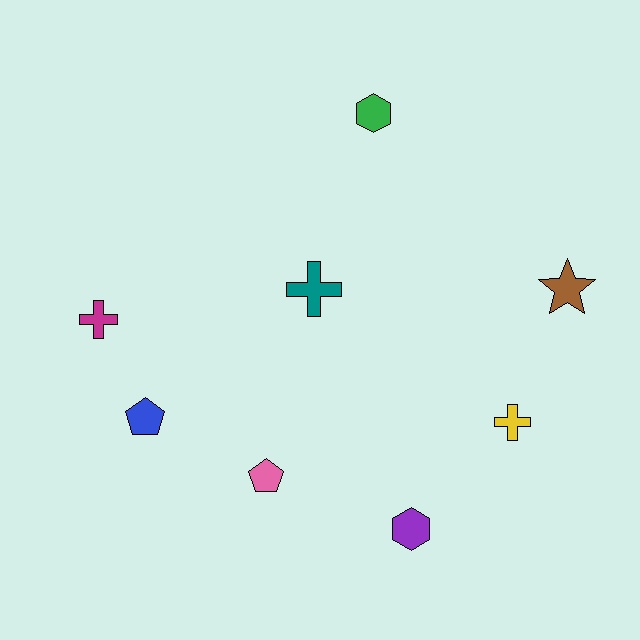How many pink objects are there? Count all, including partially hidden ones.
There is 1 pink object.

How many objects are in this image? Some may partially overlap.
There are 8 objects.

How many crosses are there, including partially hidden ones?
There are 3 crosses.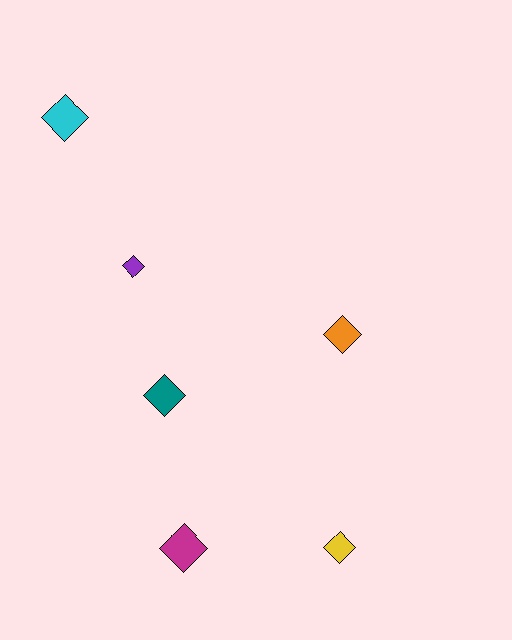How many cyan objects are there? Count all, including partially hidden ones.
There is 1 cyan object.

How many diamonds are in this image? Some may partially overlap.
There are 6 diamonds.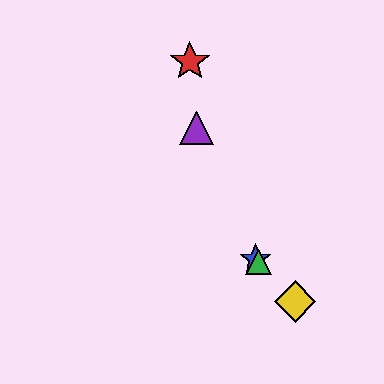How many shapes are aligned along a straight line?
3 shapes (the blue star, the green triangle, the yellow diamond) are aligned along a straight line.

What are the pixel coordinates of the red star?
The red star is at (190, 61).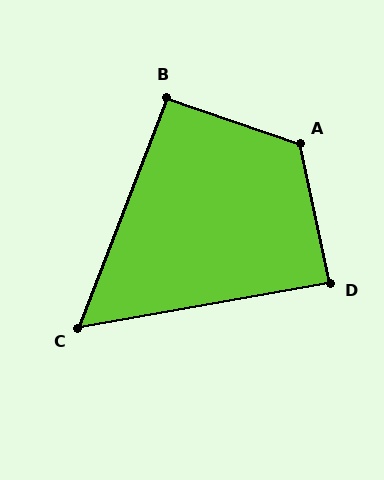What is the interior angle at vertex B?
Approximately 92 degrees (approximately right).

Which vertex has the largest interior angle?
A, at approximately 121 degrees.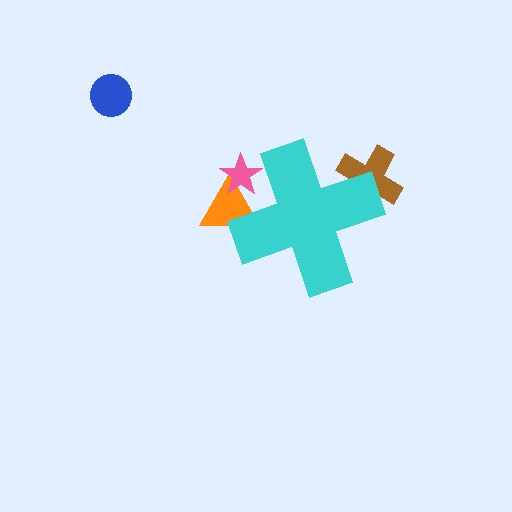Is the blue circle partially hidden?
No, the blue circle is fully visible.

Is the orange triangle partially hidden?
Yes, the orange triangle is partially hidden behind the cyan cross.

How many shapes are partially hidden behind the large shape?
3 shapes are partially hidden.